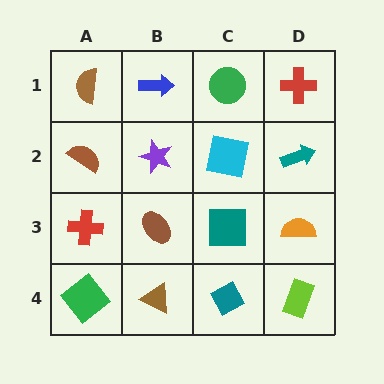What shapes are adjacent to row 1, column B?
A purple star (row 2, column B), a brown semicircle (row 1, column A), a green circle (row 1, column C).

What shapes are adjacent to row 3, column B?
A purple star (row 2, column B), a brown triangle (row 4, column B), a red cross (row 3, column A), a teal square (row 3, column C).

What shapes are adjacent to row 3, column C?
A cyan square (row 2, column C), a teal diamond (row 4, column C), a brown ellipse (row 3, column B), an orange semicircle (row 3, column D).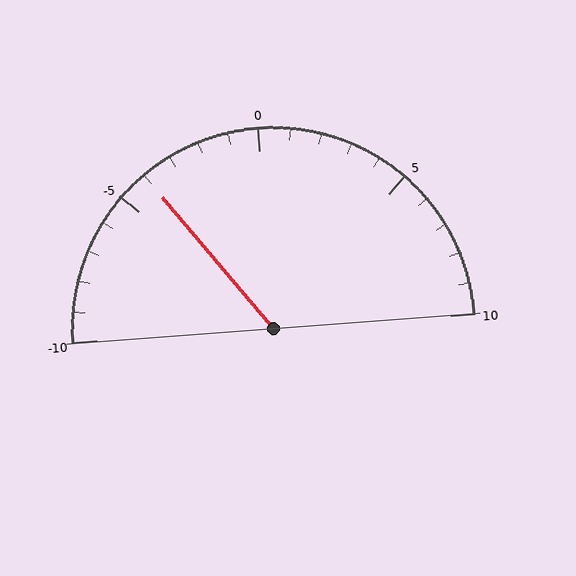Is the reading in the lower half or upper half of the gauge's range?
The reading is in the lower half of the range (-10 to 10).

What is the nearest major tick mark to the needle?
The nearest major tick mark is -5.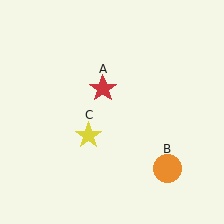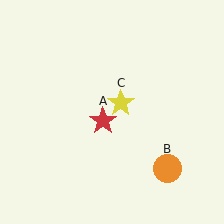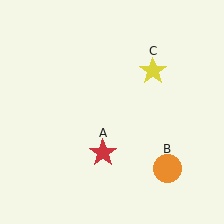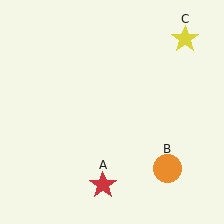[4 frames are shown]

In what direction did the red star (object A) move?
The red star (object A) moved down.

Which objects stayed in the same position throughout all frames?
Orange circle (object B) remained stationary.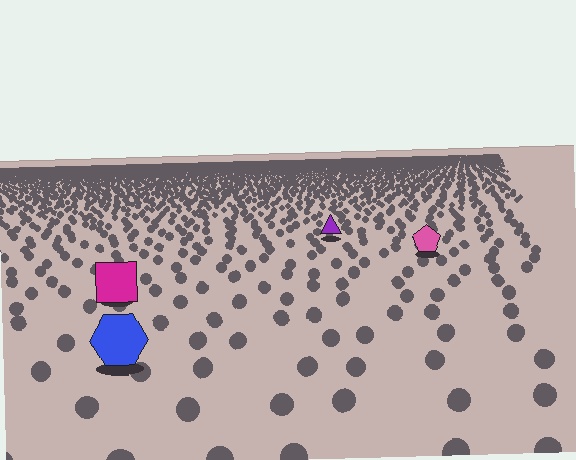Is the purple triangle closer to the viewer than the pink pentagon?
No. The pink pentagon is closer — you can tell from the texture gradient: the ground texture is coarser near it.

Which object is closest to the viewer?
The blue hexagon is closest. The texture marks near it are larger and more spread out.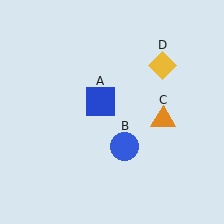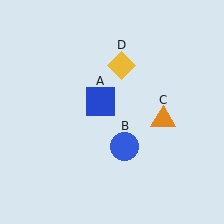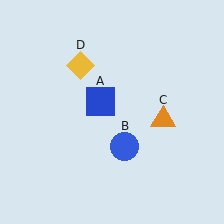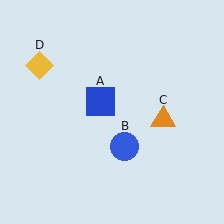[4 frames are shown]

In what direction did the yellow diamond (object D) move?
The yellow diamond (object D) moved left.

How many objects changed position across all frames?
1 object changed position: yellow diamond (object D).